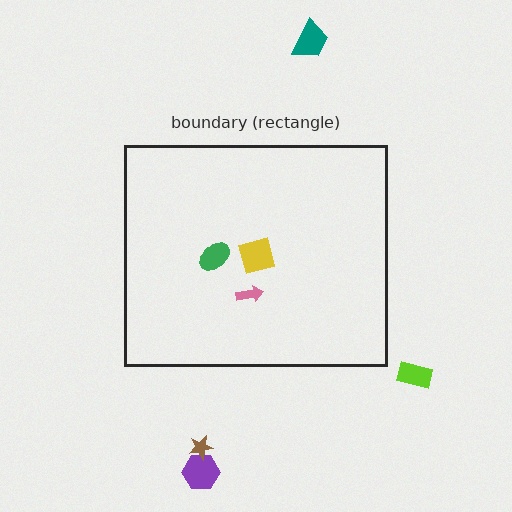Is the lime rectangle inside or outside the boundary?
Outside.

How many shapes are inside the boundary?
3 inside, 4 outside.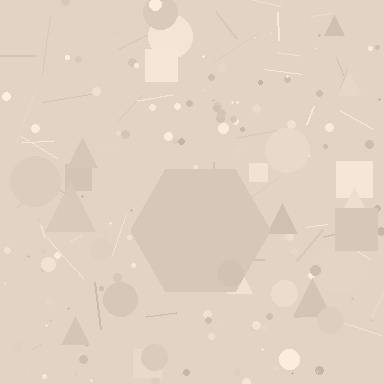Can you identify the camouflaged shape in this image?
The camouflaged shape is a hexagon.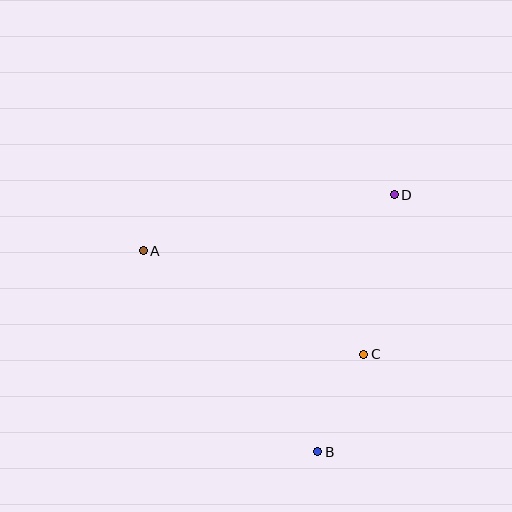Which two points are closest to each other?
Points B and C are closest to each other.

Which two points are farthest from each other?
Points B and D are farthest from each other.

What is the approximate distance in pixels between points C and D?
The distance between C and D is approximately 163 pixels.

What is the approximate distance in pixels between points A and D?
The distance between A and D is approximately 258 pixels.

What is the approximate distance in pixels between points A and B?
The distance between A and B is approximately 266 pixels.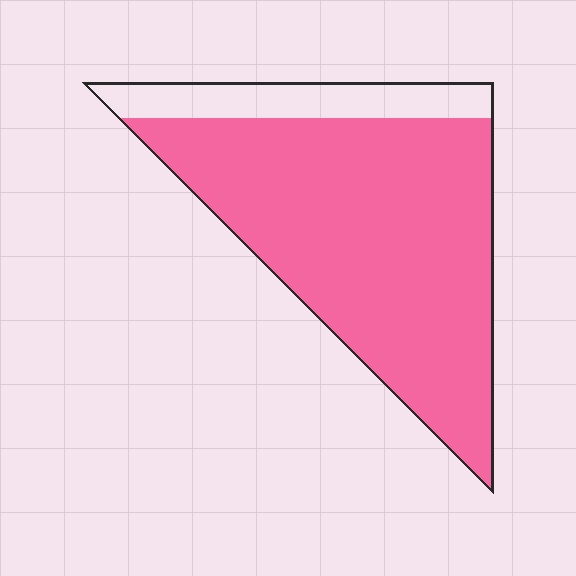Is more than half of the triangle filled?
Yes.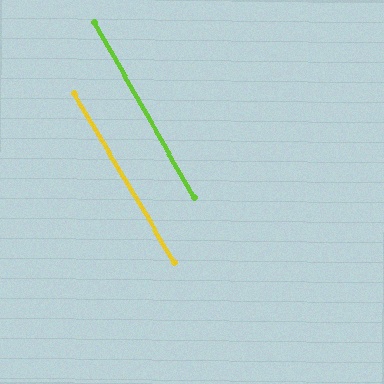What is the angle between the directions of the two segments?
Approximately 1 degree.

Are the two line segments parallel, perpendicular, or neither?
Parallel — their directions differ by only 0.8°.